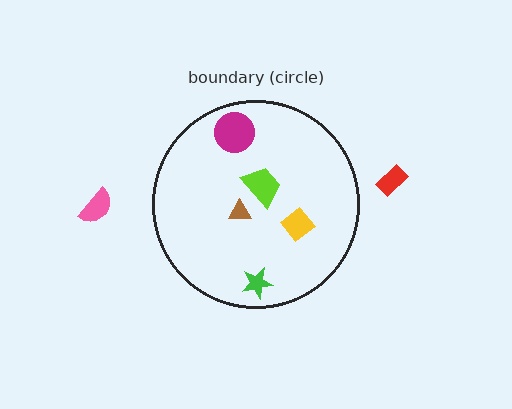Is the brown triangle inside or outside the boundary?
Inside.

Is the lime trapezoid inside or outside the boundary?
Inside.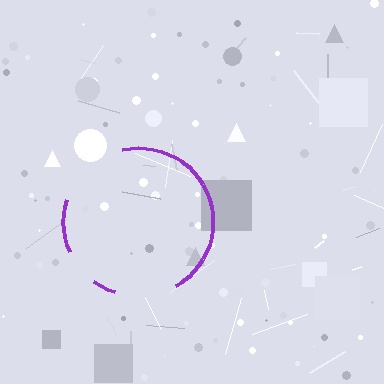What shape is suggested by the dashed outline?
The dashed outline suggests a circle.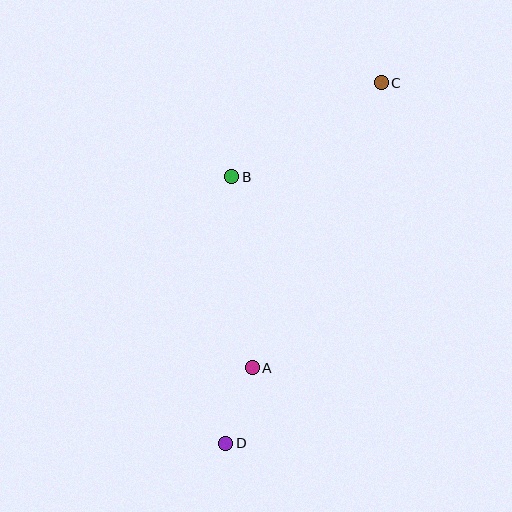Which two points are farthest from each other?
Points C and D are farthest from each other.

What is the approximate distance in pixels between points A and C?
The distance between A and C is approximately 313 pixels.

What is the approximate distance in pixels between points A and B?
The distance between A and B is approximately 192 pixels.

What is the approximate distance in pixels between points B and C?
The distance between B and C is approximately 177 pixels.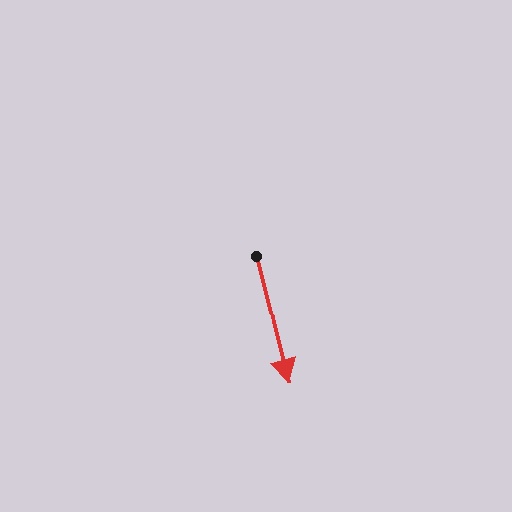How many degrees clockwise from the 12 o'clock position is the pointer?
Approximately 166 degrees.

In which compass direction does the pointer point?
South.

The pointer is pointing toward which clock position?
Roughly 6 o'clock.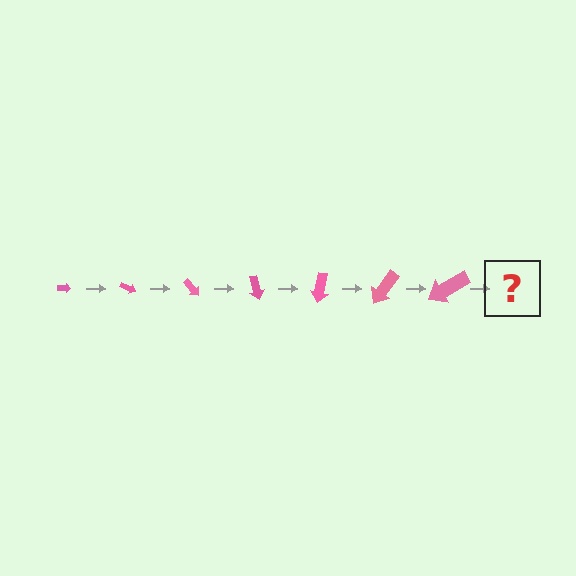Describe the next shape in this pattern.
It should be an arrow, larger than the previous one and rotated 175 degrees from the start.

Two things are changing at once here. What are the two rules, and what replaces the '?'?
The two rules are that the arrow grows larger each step and it rotates 25 degrees each step. The '?' should be an arrow, larger than the previous one and rotated 175 degrees from the start.